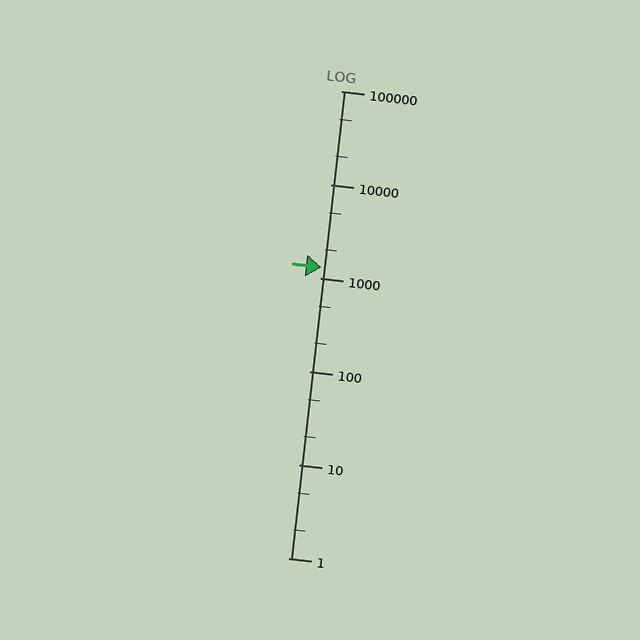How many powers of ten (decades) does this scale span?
The scale spans 5 decades, from 1 to 100000.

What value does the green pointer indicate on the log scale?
The pointer indicates approximately 1300.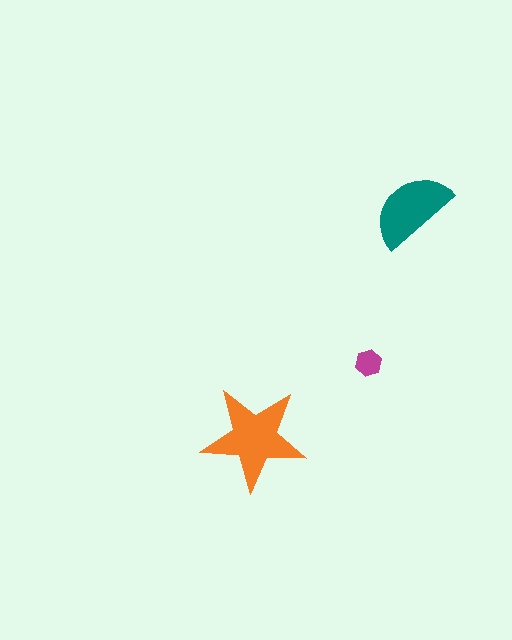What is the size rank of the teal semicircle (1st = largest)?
2nd.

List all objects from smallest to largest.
The magenta hexagon, the teal semicircle, the orange star.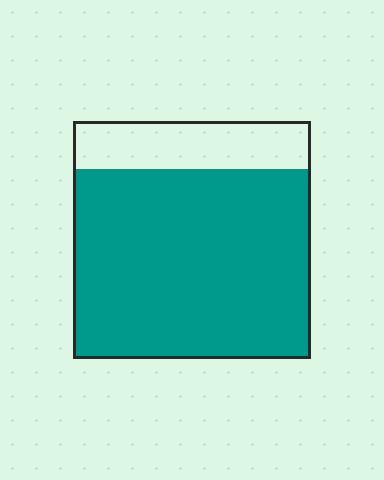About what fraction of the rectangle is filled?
About four fifths (4/5).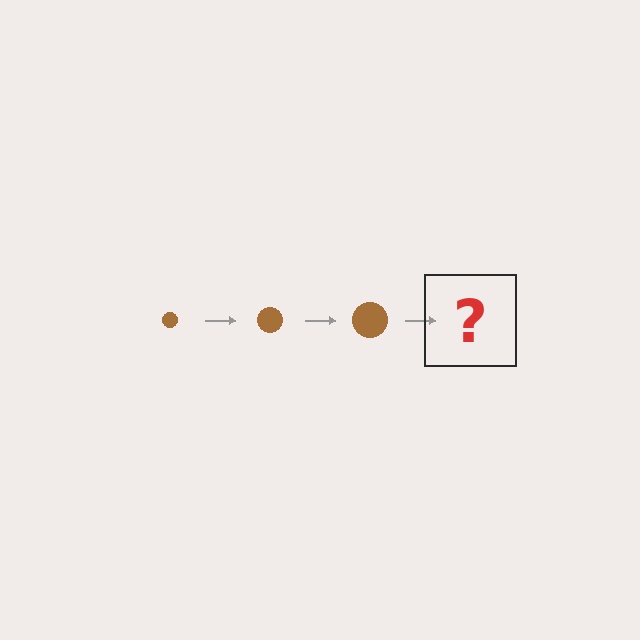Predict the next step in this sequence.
The next step is a brown circle, larger than the previous one.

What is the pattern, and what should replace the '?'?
The pattern is that the circle gets progressively larger each step. The '?' should be a brown circle, larger than the previous one.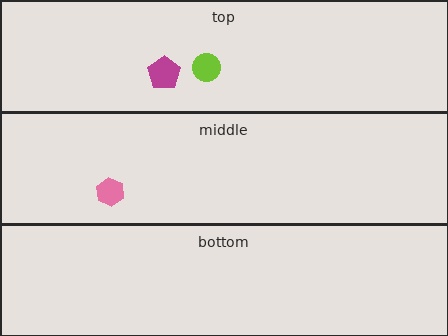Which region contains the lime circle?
The top region.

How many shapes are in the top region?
2.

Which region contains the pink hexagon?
The middle region.